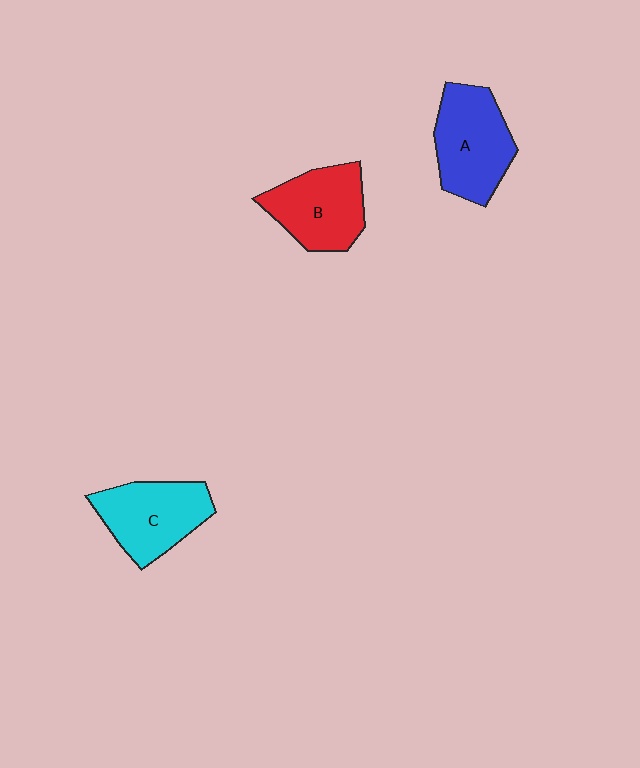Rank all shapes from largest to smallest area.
From largest to smallest: A (blue), C (cyan), B (red).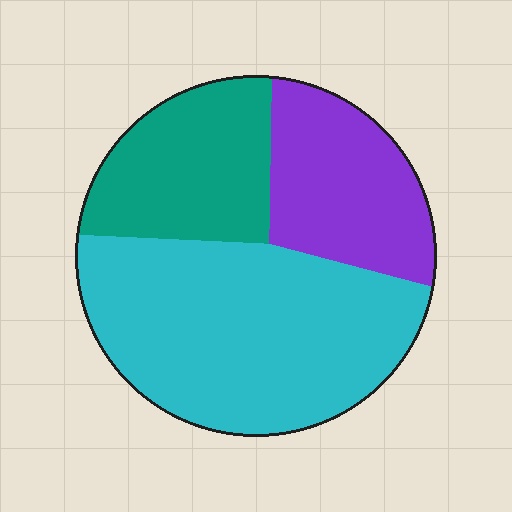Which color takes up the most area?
Cyan, at roughly 50%.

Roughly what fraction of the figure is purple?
Purple takes up between a sixth and a third of the figure.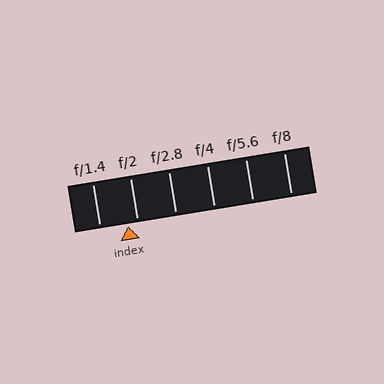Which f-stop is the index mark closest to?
The index mark is closest to f/2.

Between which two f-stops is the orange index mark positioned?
The index mark is between f/1.4 and f/2.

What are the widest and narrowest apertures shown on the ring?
The widest aperture shown is f/1.4 and the narrowest is f/8.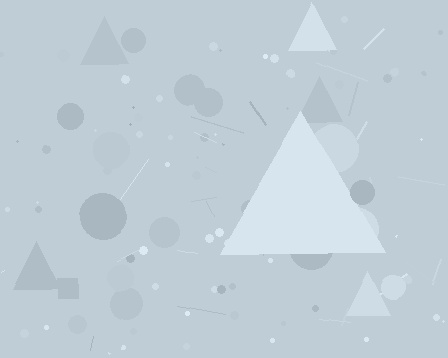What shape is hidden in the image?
A triangle is hidden in the image.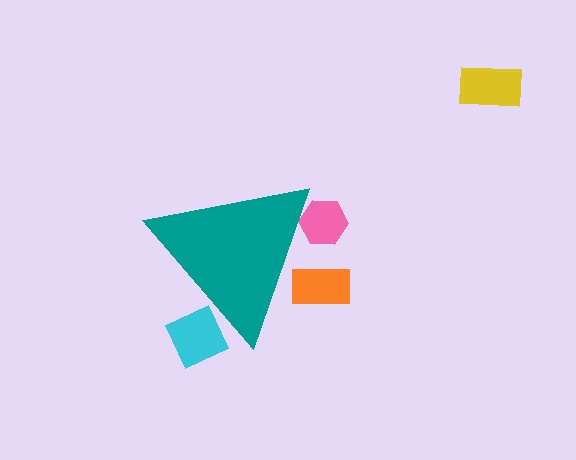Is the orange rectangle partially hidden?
Yes, the orange rectangle is partially hidden behind the teal triangle.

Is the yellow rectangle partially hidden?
No, the yellow rectangle is fully visible.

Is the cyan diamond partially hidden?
Yes, the cyan diamond is partially hidden behind the teal triangle.